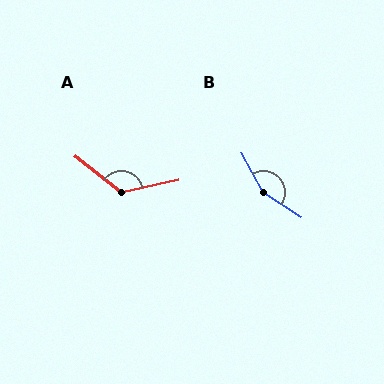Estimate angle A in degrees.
Approximately 130 degrees.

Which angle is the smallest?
A, at approximately 130 degrees.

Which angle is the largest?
B, at approximately 152 degrees.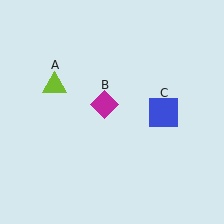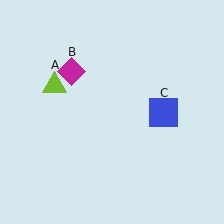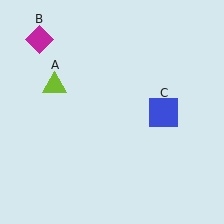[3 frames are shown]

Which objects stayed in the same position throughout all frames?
Lime triangle (object A) and blue square (object C) remained stationary.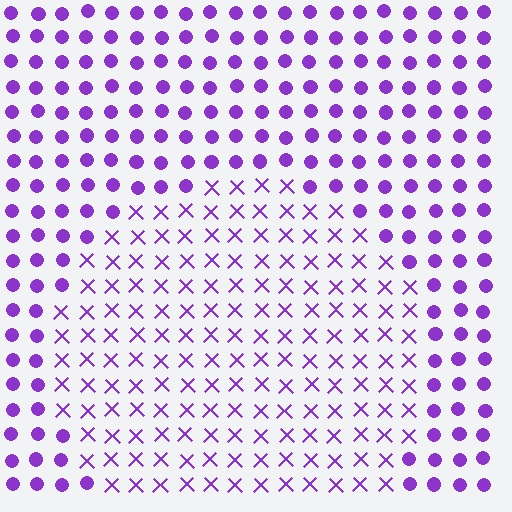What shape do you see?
I see a circle.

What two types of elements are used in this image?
The image uses X marks inside the circle region and circles outside it.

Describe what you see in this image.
The image is filled with small purple elements arranged in a uniform grid. A circle-shaped region contains X marks, while the surrounding area contains circles. The boundary is defined purely by the change in element shape.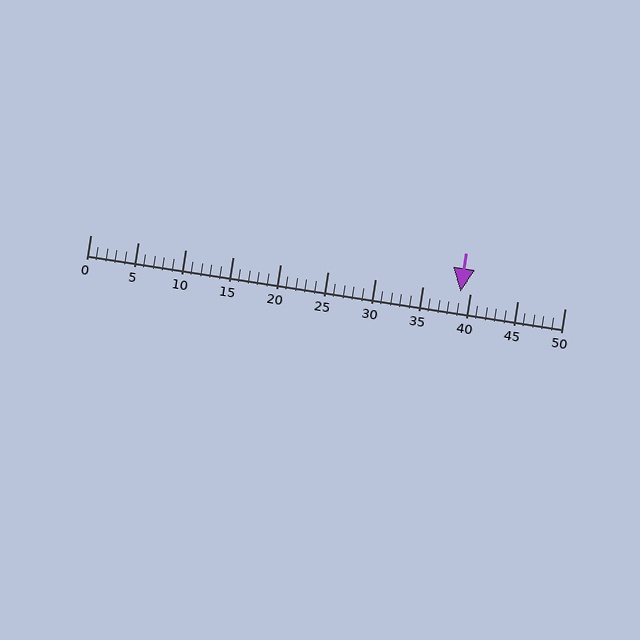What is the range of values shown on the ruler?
The ruler shows values from 0 to 50.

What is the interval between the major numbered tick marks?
The major tick marks are spaced 5 units apart.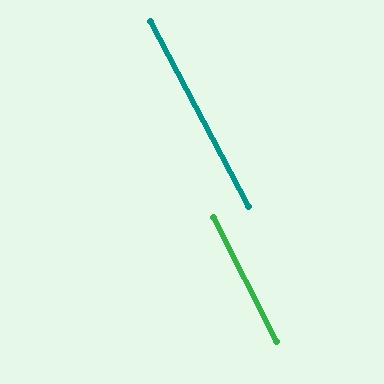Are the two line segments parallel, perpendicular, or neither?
Parallel — their directions differ by only 1.4°.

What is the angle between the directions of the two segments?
Approximately 1 degree.